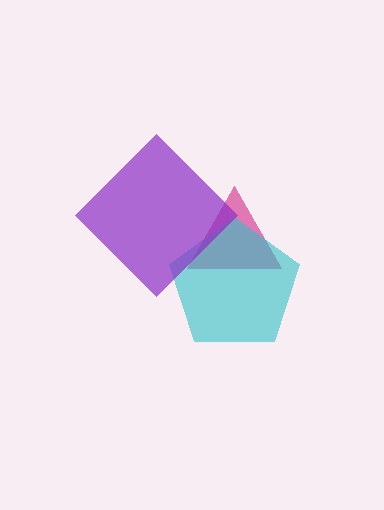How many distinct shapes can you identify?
There are 3 distinct shapes: a magenta triangle, a cyan pentagon, a purple diamond.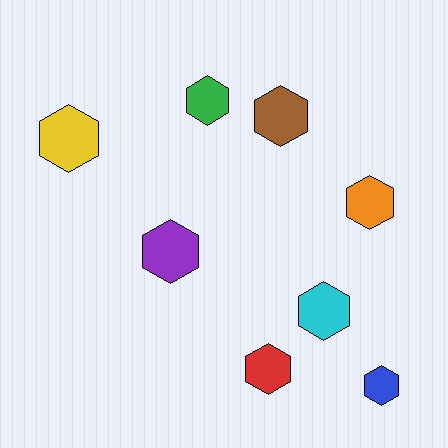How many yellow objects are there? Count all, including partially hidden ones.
There is 1 yellow object.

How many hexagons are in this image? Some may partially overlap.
There are 8 hexagons.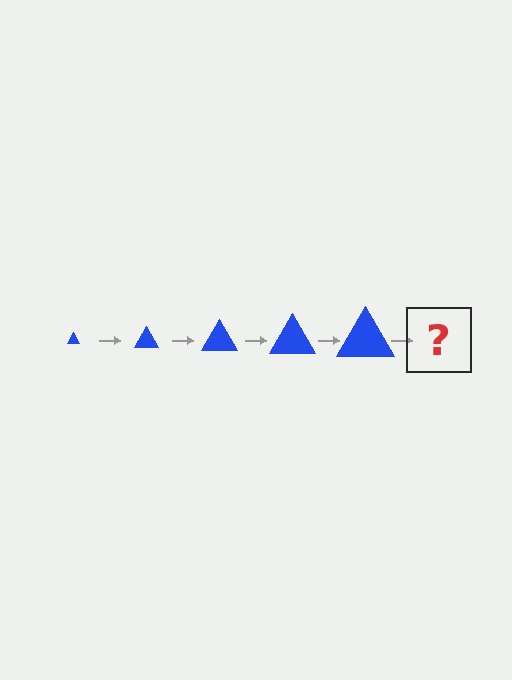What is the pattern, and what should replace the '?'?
The pattern is that the triangle gets progressively larger each step. The '?' should be a blue triangle, larger than the previous one.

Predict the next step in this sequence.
The next step is a blue triangle, larger than the previous one.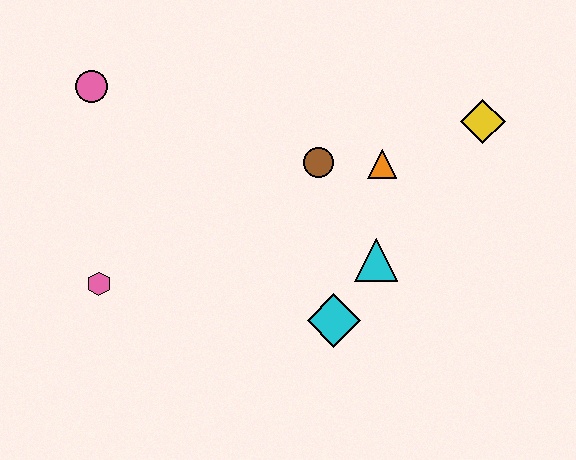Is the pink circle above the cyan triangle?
Yes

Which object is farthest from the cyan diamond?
The pink circle is farthest from the cyan diamond.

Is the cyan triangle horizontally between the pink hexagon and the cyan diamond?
No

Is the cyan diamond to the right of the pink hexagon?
Yes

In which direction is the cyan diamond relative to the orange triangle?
The cyan diamond is below the orange triangle.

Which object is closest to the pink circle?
The pink hexagon is closest to the pink circle.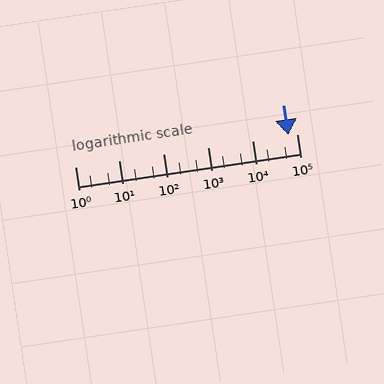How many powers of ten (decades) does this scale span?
The scale spans 5 decades, from 1 to 100000.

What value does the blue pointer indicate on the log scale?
The pointer indicates approximately 66000.